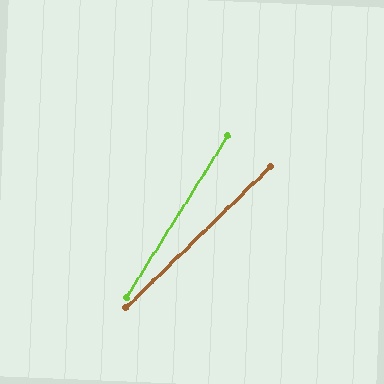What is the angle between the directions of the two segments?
Approximately 14 degrees.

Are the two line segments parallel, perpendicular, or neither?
Neither parallel nor perpendicular — they differ by about 14°.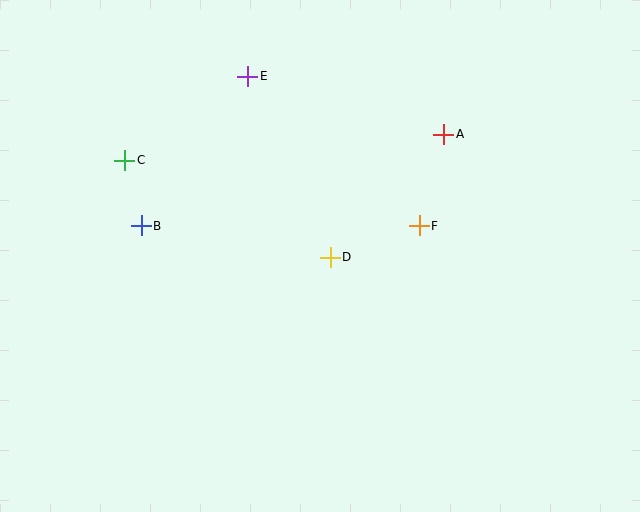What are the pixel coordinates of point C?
Point C is at (125, 160).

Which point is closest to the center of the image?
Point D at (330, 257) is closest to the center.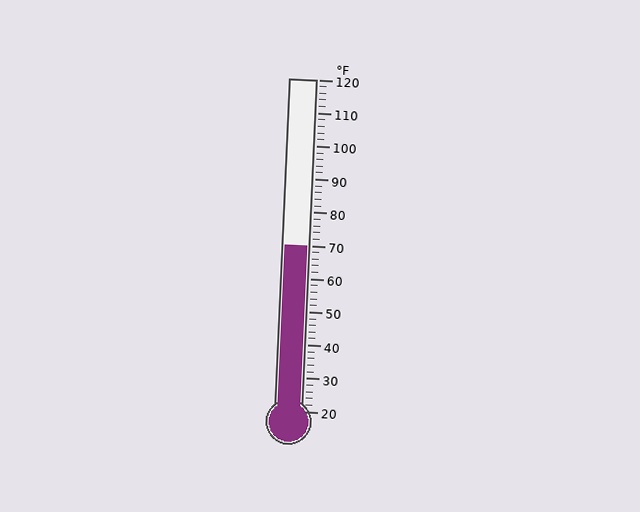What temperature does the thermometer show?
The thermometer shows approximately 70°F.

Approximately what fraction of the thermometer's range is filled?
The thermometer is filled to approximately 50% of its range.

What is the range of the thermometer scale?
The thermometer scale ranges from 20°F to 120°F.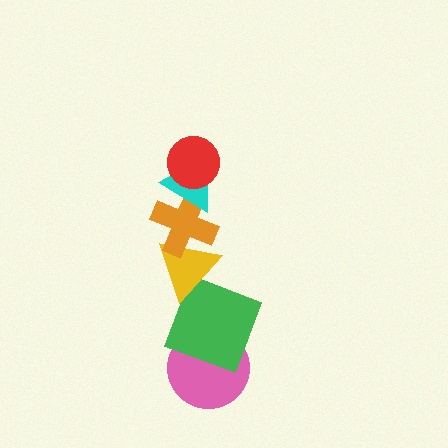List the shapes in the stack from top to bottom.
From top to bottom: the red circle, the cyan triangle, the orange cross, the yellow triangle, the green square, the pink circle.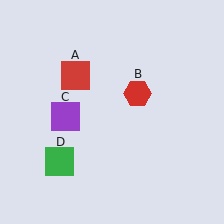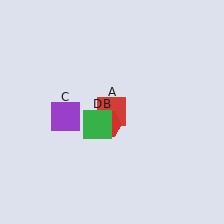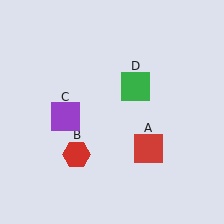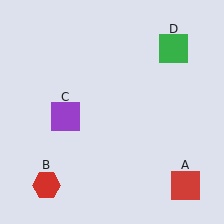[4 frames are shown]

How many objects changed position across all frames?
3 objects changed position: red square (object A), red hexagon (object B), green square (object D).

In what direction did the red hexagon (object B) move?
The red hexagon (object B) moved down and to the left.